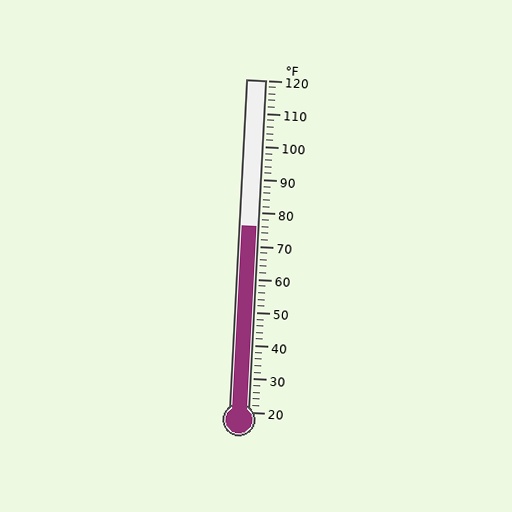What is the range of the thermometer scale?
The thermometer scale ranges from 20°F to 120°F.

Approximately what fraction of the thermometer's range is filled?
The thermometer is filled to approximately 55% of its range.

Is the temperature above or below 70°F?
The temperature is above 70°F.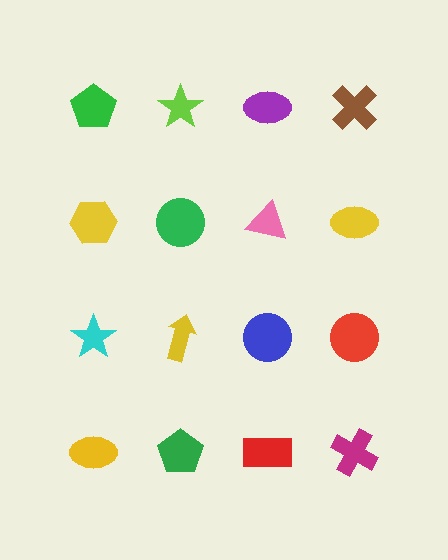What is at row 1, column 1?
A green pentagon.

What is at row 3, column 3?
A blue circle.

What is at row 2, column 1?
A yellow hexagon.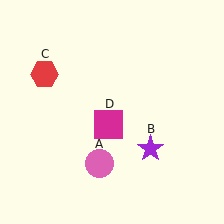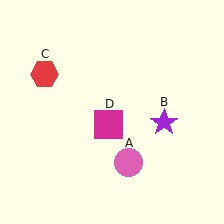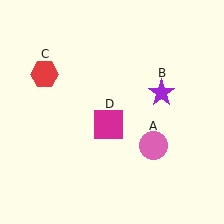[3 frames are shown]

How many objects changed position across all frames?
2 objects changed position: pink circle (object A), purple star (object B).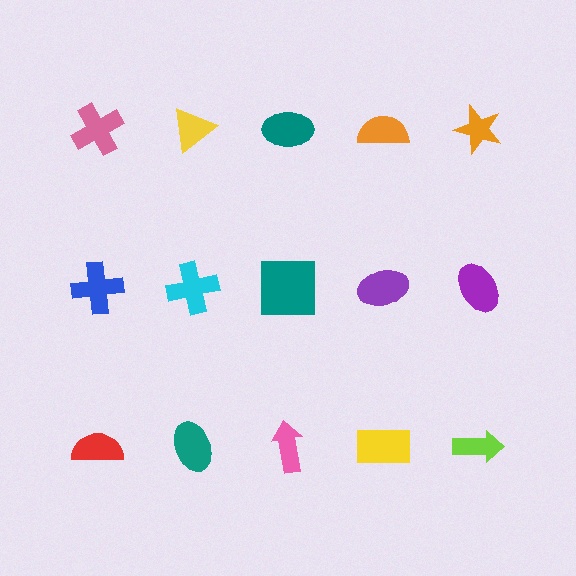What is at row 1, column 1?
A pink cross.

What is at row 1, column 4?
An orange semicircle.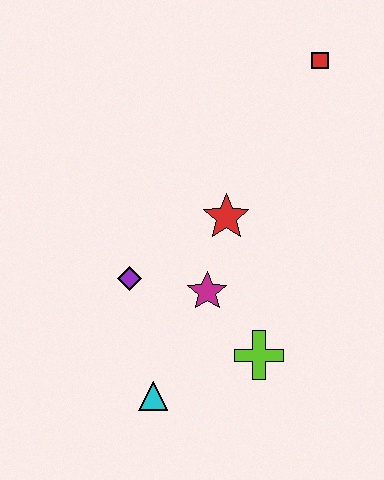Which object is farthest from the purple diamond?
The red square is farthest from the purple diamond.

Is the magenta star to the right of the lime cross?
No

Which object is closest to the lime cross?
The magenta star is closest to the lime cross.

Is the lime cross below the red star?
Yes